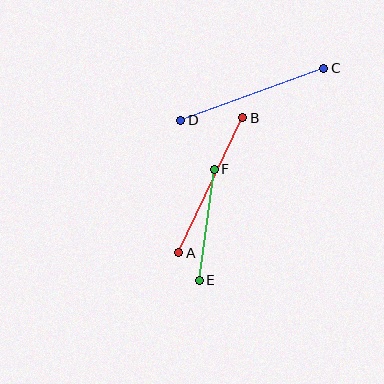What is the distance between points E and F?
The distance is approximately 112 pixels.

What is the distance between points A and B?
The distance is approximately 149 pixels.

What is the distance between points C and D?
The distance is approximately 152 pixels.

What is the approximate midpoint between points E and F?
The midpoint is at approximately (207, 225) pixels.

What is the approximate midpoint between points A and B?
The midpoint is at approximately (211, 185) pixels.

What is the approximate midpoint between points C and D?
The midpoint is at approximately (252, 94) pixels.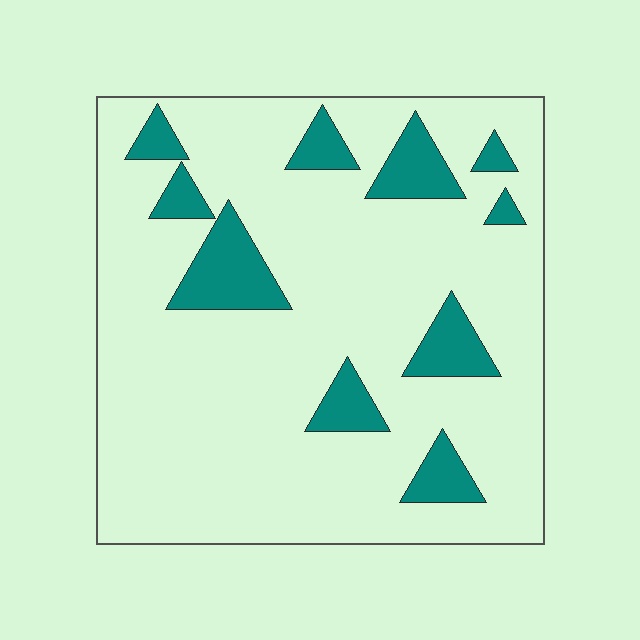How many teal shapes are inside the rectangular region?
10.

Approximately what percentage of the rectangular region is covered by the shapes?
Approximately 15%.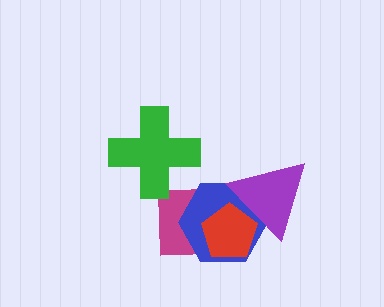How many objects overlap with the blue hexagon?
3 objects overlap with the blue hexagon.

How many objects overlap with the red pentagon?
3 objects overlap with the red pentagon.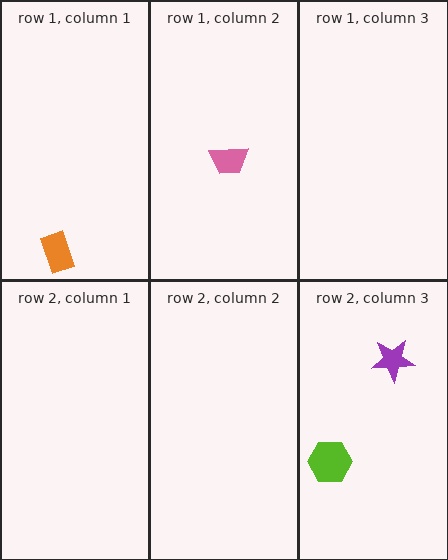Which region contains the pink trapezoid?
The row 1, column 2 region.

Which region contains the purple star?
The row 2, column 3 region.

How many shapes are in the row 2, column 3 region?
2.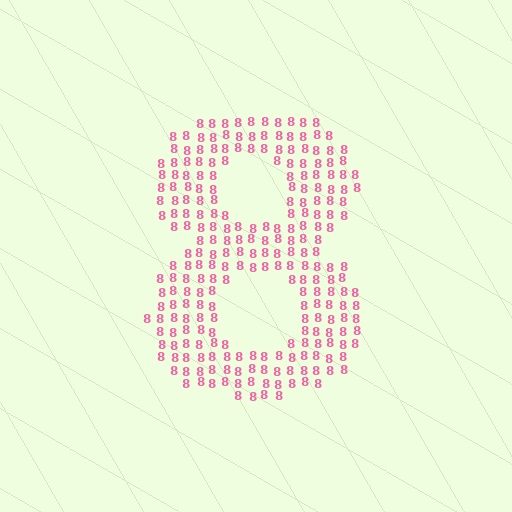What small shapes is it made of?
It is made of small digit 8's.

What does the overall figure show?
The overall figure shows the digit 8.